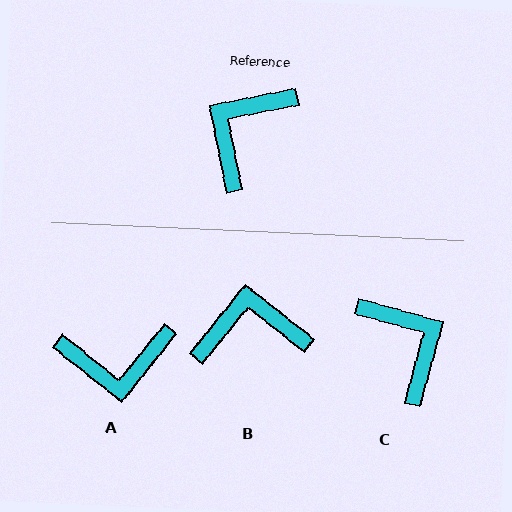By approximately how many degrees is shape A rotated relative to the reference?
Approximately 130 degrees counter-clockwise.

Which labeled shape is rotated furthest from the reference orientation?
A, about 130 degrees away.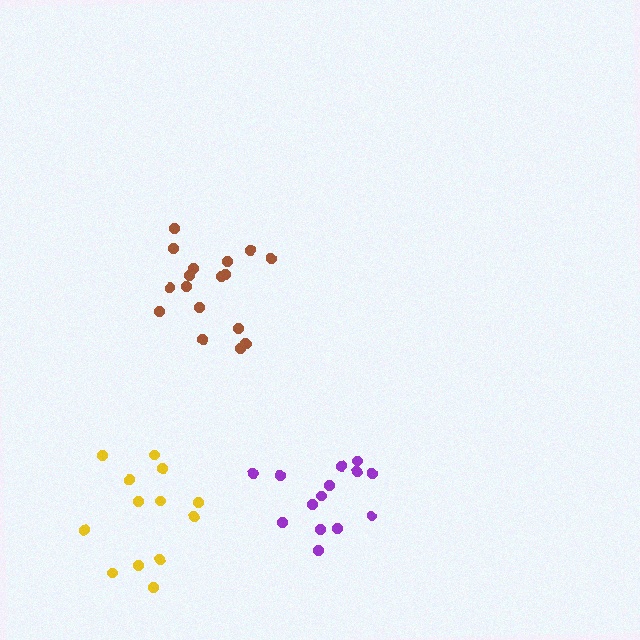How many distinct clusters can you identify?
There are 3 distinct clusters.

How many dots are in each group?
Group 1: 17 dots, Group 2: 14 dots, Group 3: 13 dots (44 total).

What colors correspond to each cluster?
The clusters are colored: brown, purple, yellow.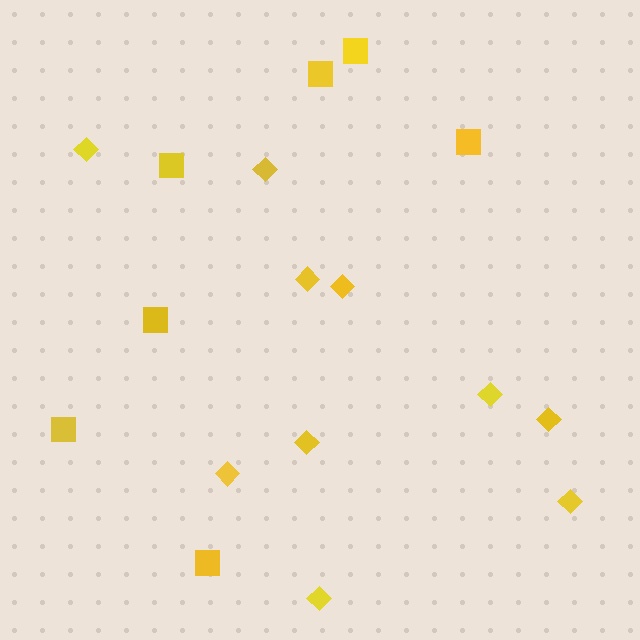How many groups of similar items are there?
There are 2 groups: one group of squares (7) and one group of diamonds (10).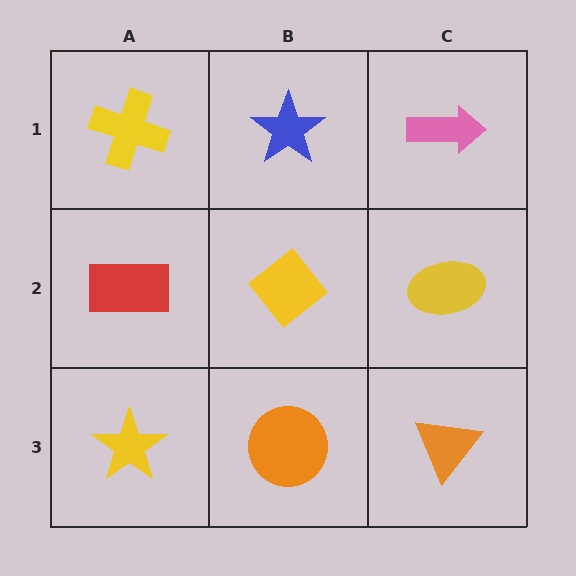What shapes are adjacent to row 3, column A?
A red rectangle (row 2, column A), an orange circle (row 3, column B).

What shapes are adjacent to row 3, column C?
A yellow ellipse (row 2, column C), an orange circle (row 3, column B).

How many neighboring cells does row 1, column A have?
2.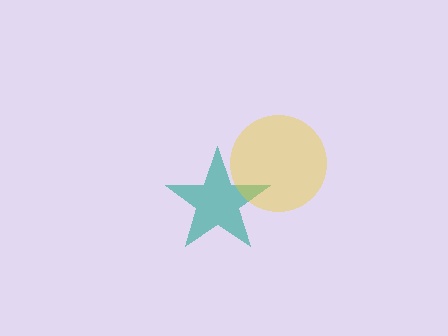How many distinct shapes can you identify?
There are 2 distinct shapes: a teal star, a yellow circle.